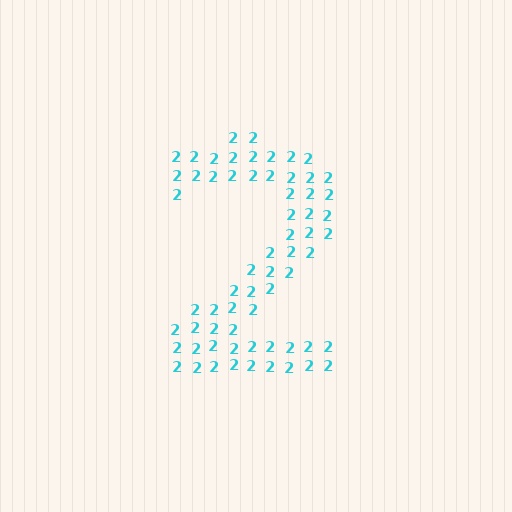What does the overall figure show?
The overall figure shows the digit 2.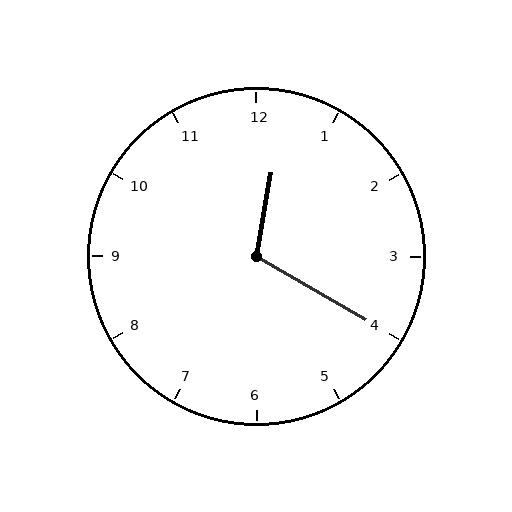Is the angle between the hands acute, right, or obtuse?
It is obtuse.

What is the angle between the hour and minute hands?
Approximately 110 degrees.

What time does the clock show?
12:20.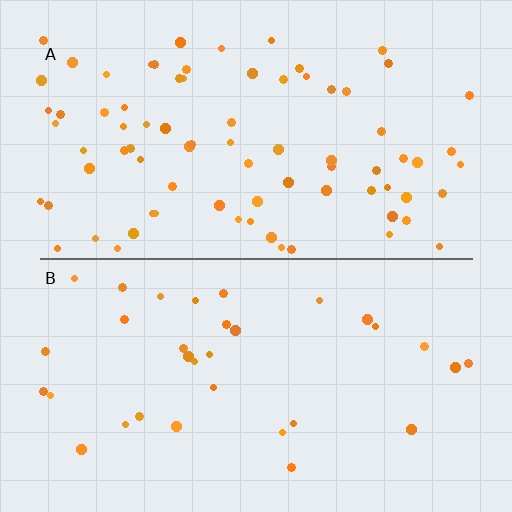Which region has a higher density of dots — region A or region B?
A (the top).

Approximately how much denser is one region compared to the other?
Approximately 2.4× — region A over region B.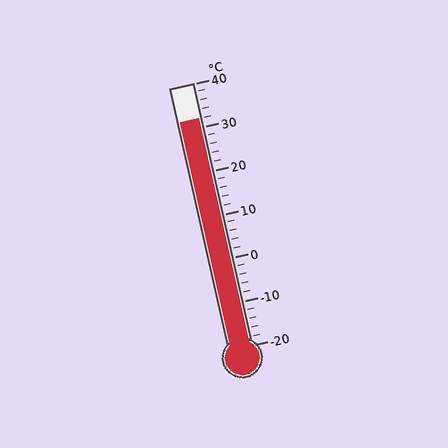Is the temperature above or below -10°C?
The temperature is above -10°C.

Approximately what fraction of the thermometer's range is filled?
The thermometer is filled to approximately 85% of its range.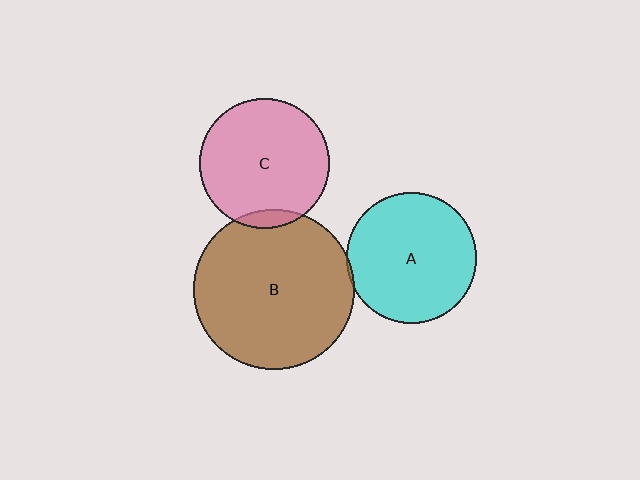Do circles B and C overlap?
Yes.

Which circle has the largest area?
Circle B (brown).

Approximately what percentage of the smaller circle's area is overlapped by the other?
Approximately 5%.